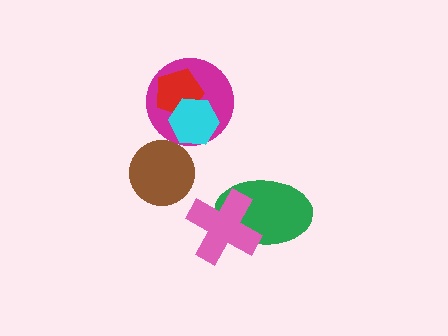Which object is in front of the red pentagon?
The cyan hexagon is in front of the red pentagon.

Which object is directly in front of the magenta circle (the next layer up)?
The red pentagon is directly in front of the magenta circle.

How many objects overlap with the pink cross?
1 object overlaps with the pink cross.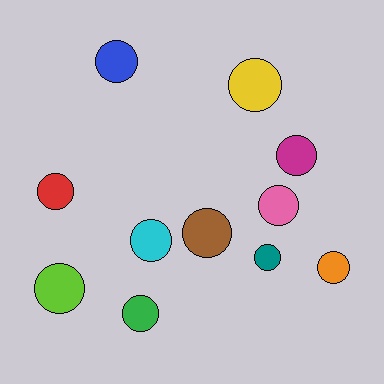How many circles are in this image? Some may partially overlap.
There are 11 circles.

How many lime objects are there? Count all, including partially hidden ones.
There is 1 lime object.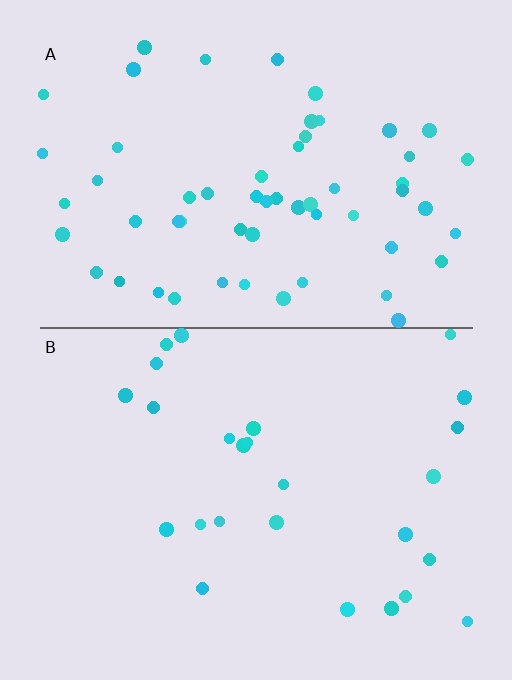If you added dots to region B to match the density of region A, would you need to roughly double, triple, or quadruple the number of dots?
Approximately double.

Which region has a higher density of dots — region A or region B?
A (the top).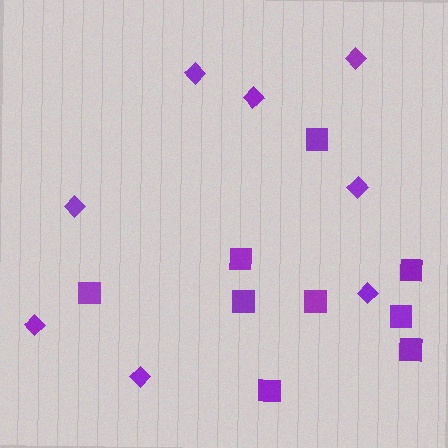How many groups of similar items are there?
There are 2 groups: one group of diamonds (8) and one group of squares (9).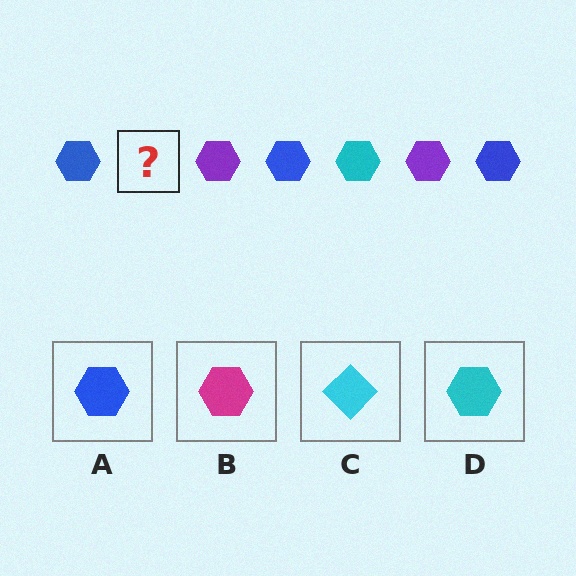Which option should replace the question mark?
Option D.